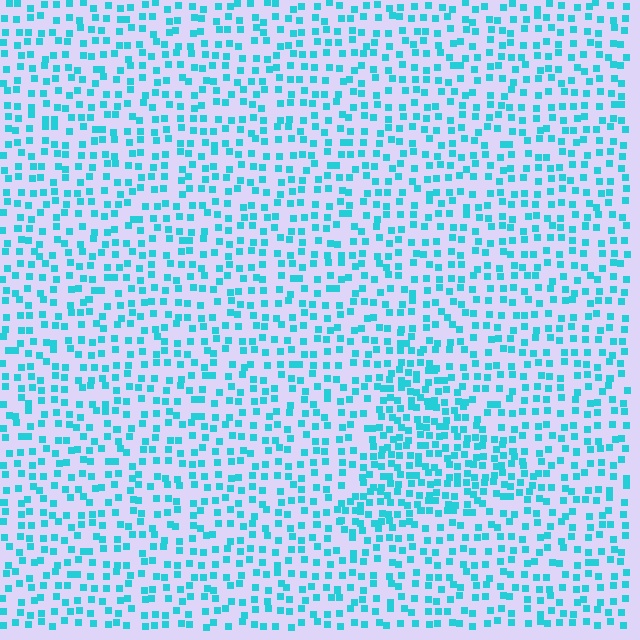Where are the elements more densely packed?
The elements are more densely packed inside the triangle boundary.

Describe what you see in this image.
The image contains small cyan elements arranged at two different densities. A triangle-shaped region is visible where the elements are more densely packed than the surrounding area.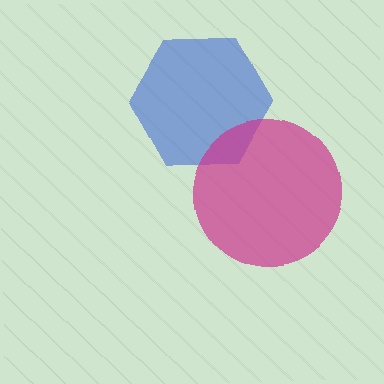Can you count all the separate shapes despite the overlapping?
Yes, there are 2 separate shapes.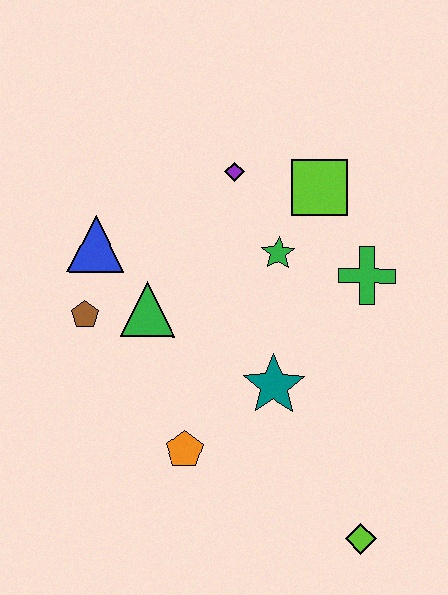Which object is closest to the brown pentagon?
The green triangle is closest to the brown pentagon.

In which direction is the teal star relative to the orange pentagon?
The teal star is to the right of the orange pentagon.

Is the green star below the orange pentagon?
No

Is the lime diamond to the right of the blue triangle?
Yes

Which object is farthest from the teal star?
The blue triangle is farthest from the teal star.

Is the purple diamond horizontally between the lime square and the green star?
No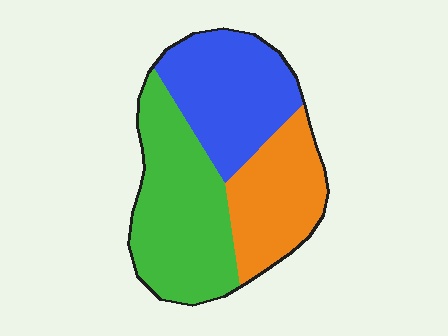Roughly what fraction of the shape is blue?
Blue covers around 35% of the shape.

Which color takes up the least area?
Orange, at roughly 25%.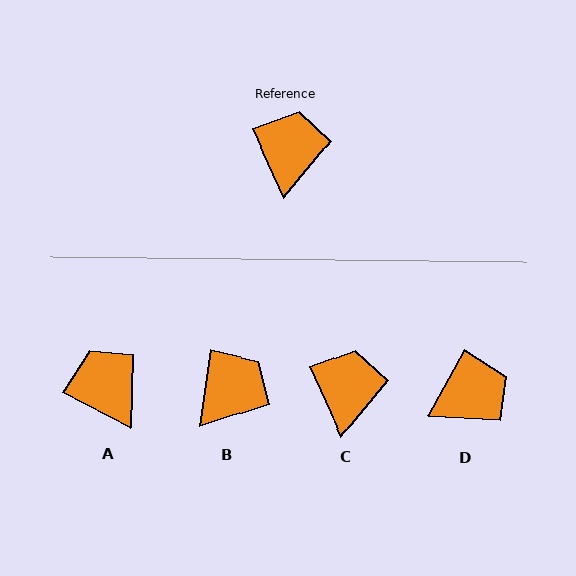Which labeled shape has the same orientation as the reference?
C.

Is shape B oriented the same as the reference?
No, it is off by about 33 degrees.